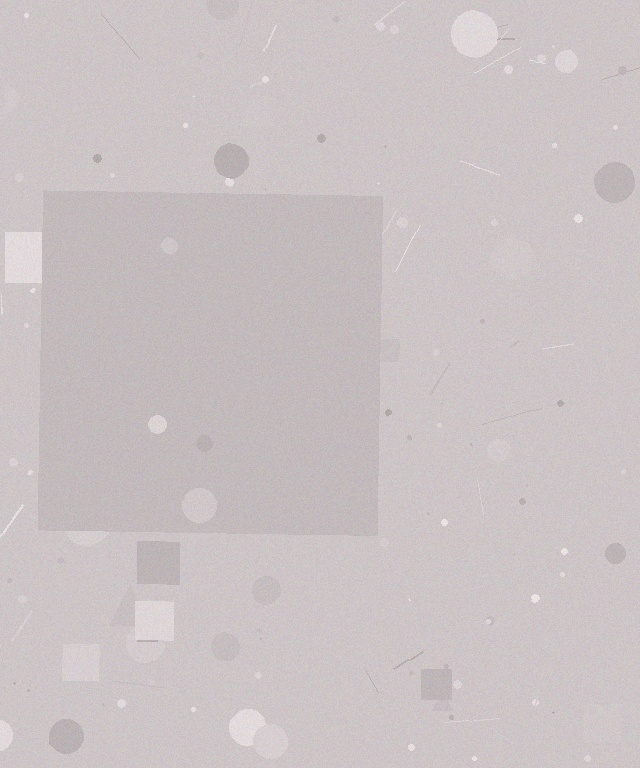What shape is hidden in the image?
A square is hidden in the image.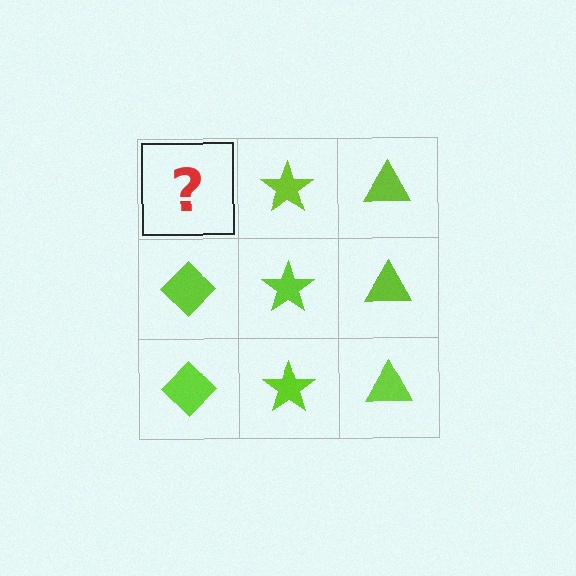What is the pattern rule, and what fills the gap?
The rule is that each column has a consistent shape. The gap should be filled with a lime diamond.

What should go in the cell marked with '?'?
The missing cell should contain a lime diamond.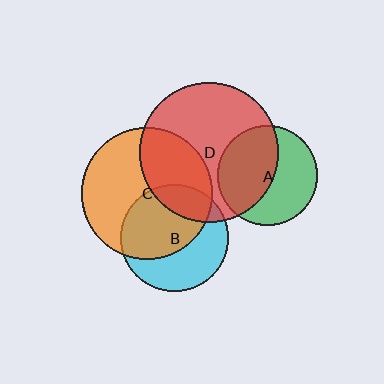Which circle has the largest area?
Circle D (red).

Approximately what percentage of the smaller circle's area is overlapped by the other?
Approximately 20%.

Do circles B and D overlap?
Yes.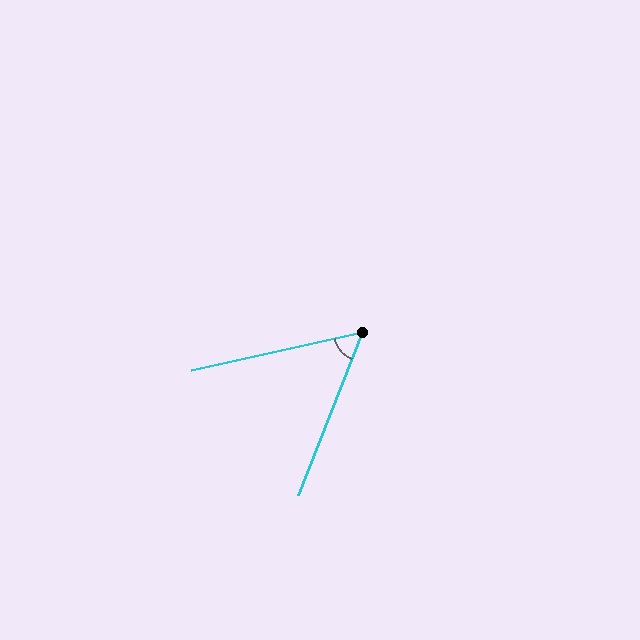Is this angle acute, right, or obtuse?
It is acute.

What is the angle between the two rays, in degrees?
Approximately 56 degrees.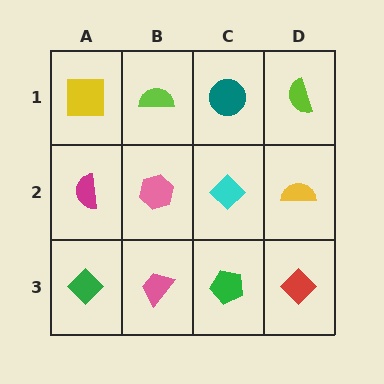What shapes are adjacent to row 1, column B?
A pink hexagon (row 2, column B), a yellow square (row 1, column A), a teal circle (row 1, column C).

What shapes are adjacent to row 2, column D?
A lime semicircle (row 1, column D), a red diamond (row 3, column D), a cyan diamond (row 2, column C).